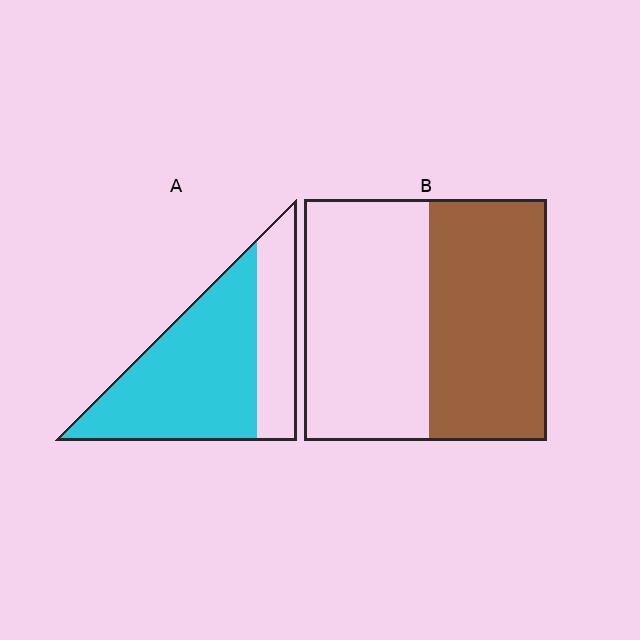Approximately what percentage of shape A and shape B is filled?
A is approximately 70% and B is approximately 50%.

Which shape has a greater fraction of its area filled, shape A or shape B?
Shape A.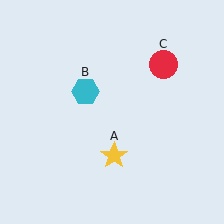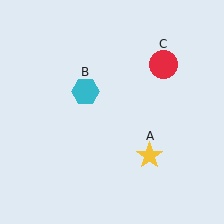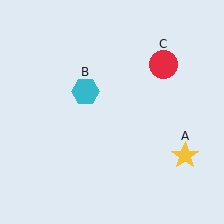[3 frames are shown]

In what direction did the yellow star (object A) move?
The yellow star (object A) moved right.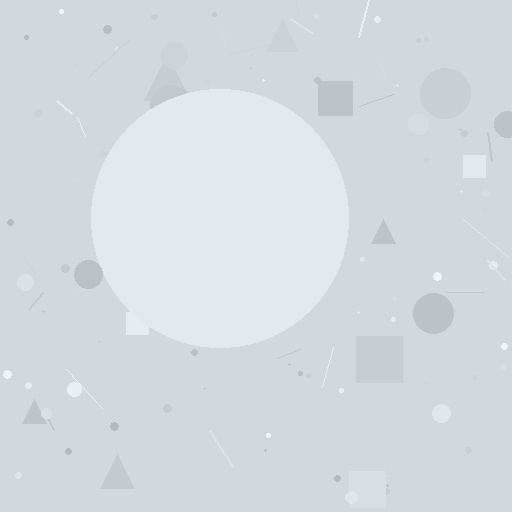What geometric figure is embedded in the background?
A circle is embedded in the background.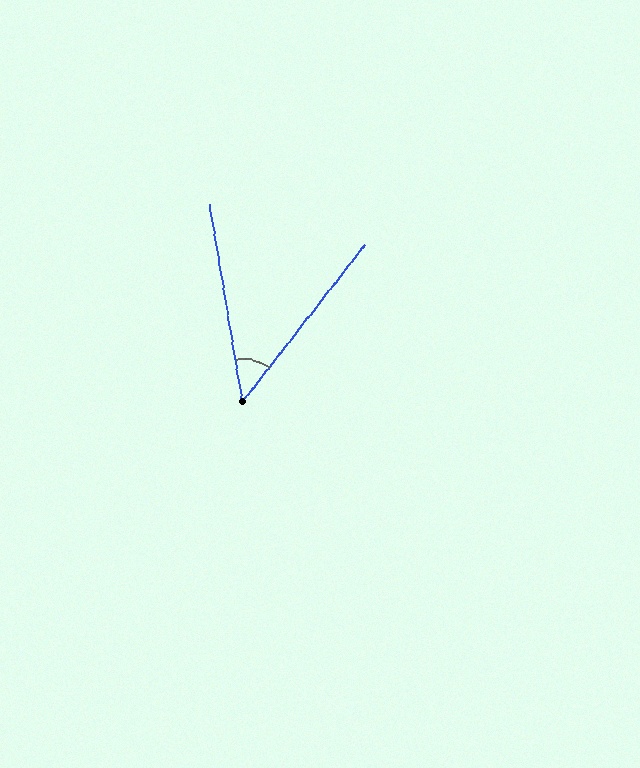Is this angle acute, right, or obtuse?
It is acute.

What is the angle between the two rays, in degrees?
Approximately 47 degrees.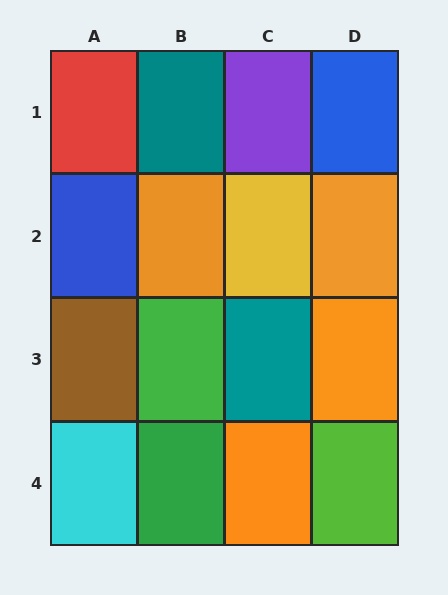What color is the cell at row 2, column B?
Orange.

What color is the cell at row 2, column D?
Orange.